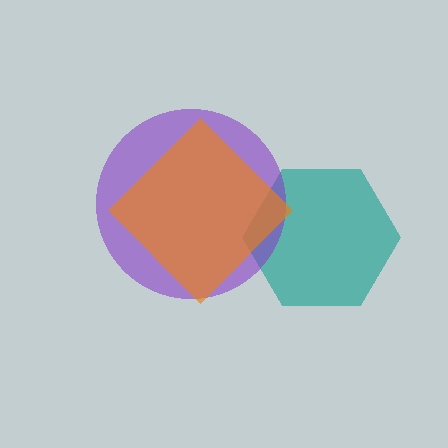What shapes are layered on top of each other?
The layered shapes are: a teal hexagon, a purple circle, an orange diamond.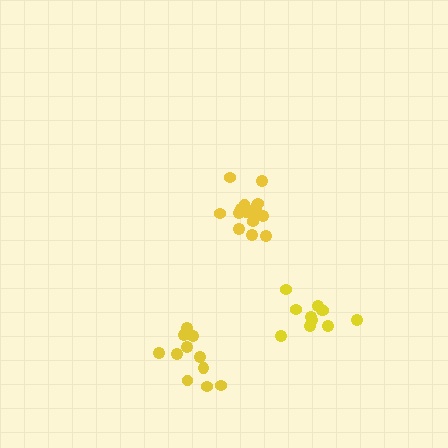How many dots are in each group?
Group 1: 11 dots, Group 2: 16 dots, Group 3: 11 dots (38 total).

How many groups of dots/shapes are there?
There are 3 groups.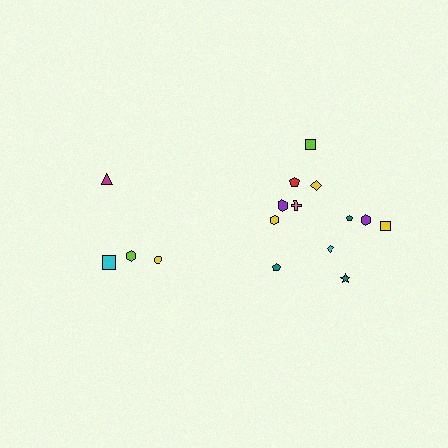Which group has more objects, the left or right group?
The right group.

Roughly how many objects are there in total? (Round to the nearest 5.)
Roughly 15 objects in total.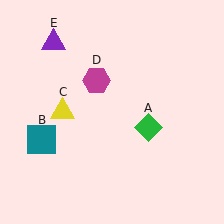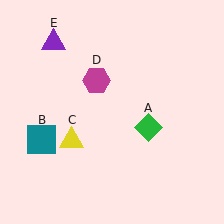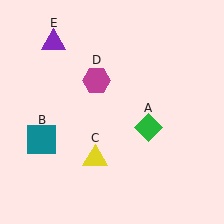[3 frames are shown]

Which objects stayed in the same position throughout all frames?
Green diamond (object A) and teal square (object B) and magenta hexagon (object D) and purple triangle (object E) remained stationary.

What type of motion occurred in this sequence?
The yellow triangle (object C) rotated counterclockwise around the center of the scene.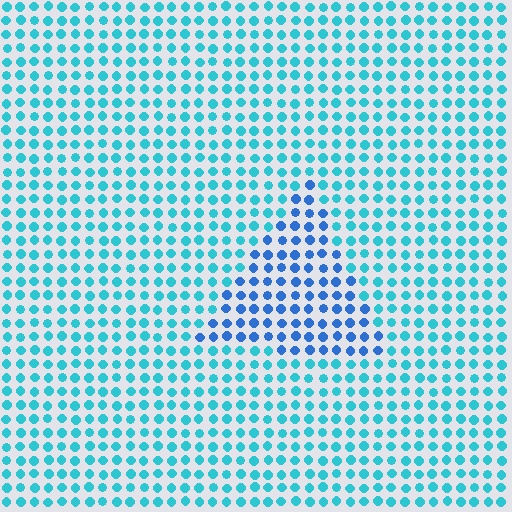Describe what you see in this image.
The image is filled with small cyan elements in a uniform arrangement. A triangle-shaped region is visible where the elements are tinted to a slightly different hue, forming a subtle color boundary.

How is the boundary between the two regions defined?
The boundary is defined purely by a slight shift in hue (about 32 degrees). Spacing, size, and orientation are identical on both sides.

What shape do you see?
I see a triangle.